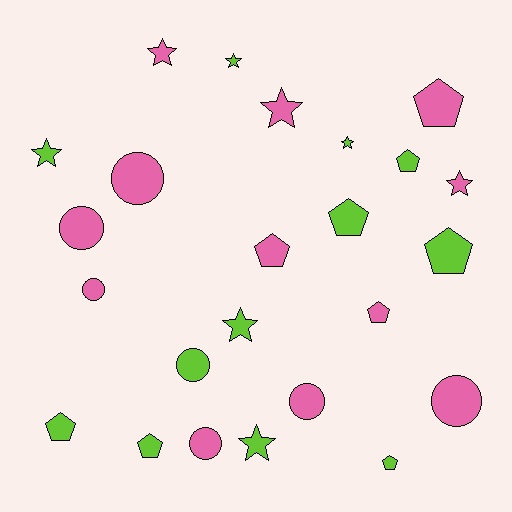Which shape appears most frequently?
Pentagon, with 9 objects.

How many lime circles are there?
There is 1 lime circle.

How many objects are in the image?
There are 24 objects.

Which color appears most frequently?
Lime, with 12 objects.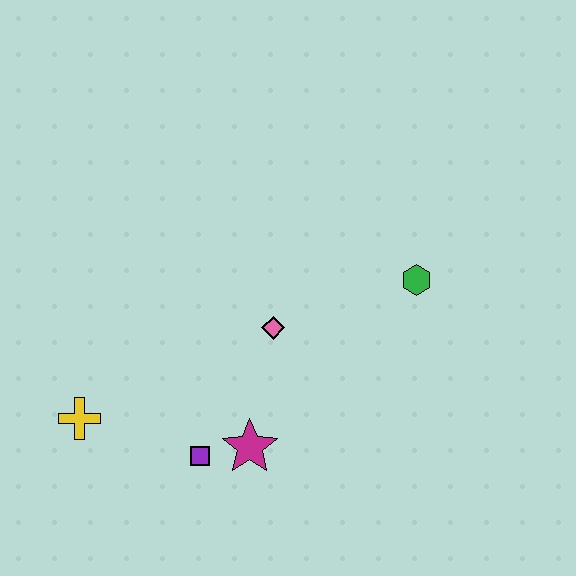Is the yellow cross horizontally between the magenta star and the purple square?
No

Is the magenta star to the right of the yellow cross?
Yes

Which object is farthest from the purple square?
The green hexagon is farthest from the purple square.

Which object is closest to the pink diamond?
The magenta star is closest to the pink diamond.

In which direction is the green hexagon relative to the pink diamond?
The green hexagon is to the right of the pink diamond.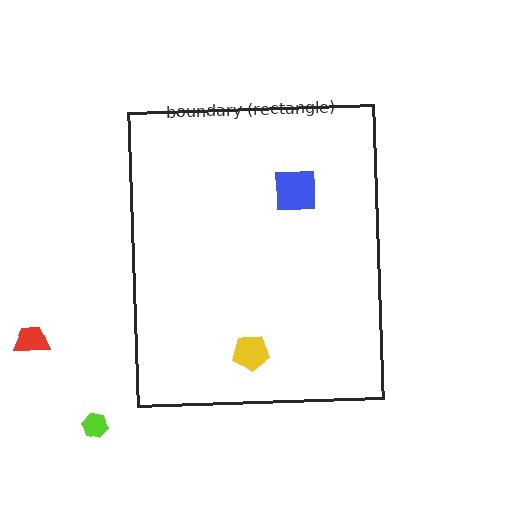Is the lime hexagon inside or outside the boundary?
Outside.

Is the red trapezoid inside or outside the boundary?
Outside.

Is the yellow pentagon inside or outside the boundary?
Inside.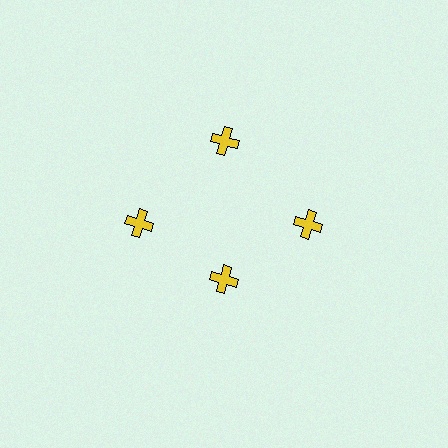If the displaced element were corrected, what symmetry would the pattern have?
It would have 4-fold rotational symmetry — the pattern would map onto itself every 90 degrees.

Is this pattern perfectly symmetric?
No. The 4 yellow crosses are arranged in a ring, but one element near the 6 o'clock position is pulled inward toward the center, breaking the 4-fold rotational symmetry.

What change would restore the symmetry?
The symmetry would be restored by moving it outward, back onto the ring so that all 4 crosses sit at equal angles and equal distance from the center.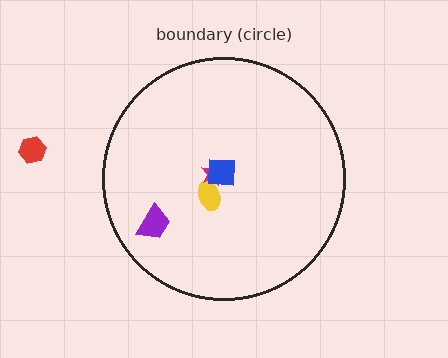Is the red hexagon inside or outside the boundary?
Outside.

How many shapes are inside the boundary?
4 inside, 1 outside.